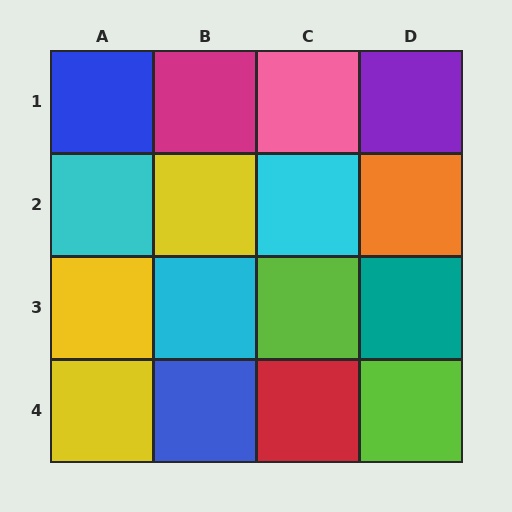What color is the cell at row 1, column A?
Blue.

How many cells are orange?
1 cell is orange.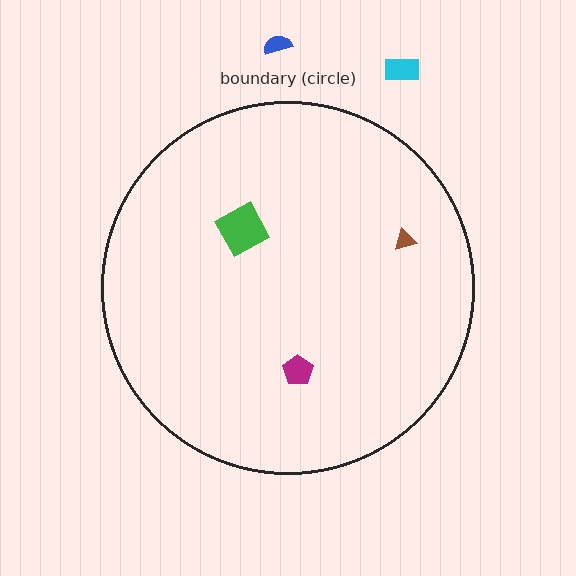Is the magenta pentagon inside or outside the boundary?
Inside.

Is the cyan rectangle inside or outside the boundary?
Outside.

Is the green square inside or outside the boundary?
Inside.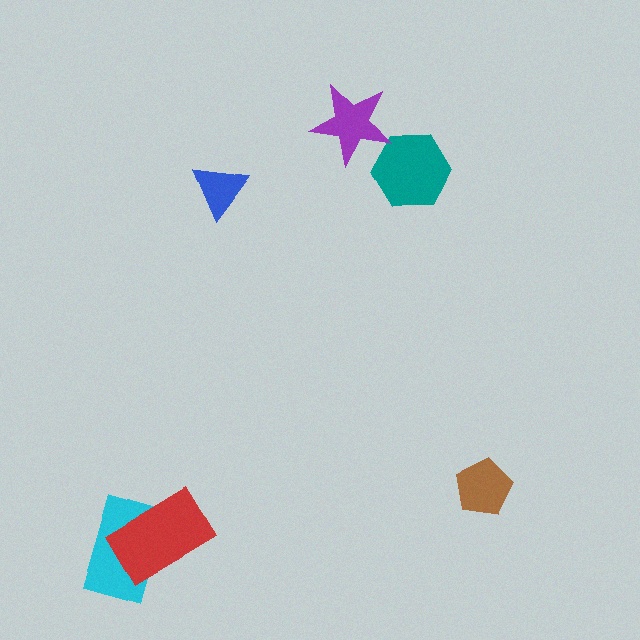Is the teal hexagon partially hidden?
Yes, it is partially covered by another shape.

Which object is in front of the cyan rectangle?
The red rectangle is in front of the cyan rectangle.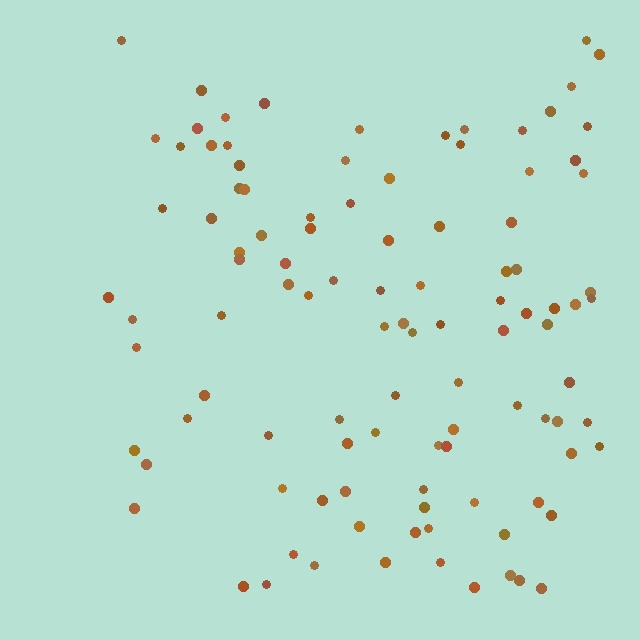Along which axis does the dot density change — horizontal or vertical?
Horizontal.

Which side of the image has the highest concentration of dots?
The right.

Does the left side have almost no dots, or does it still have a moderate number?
Still a moderate number, just noticeably fewer than the right.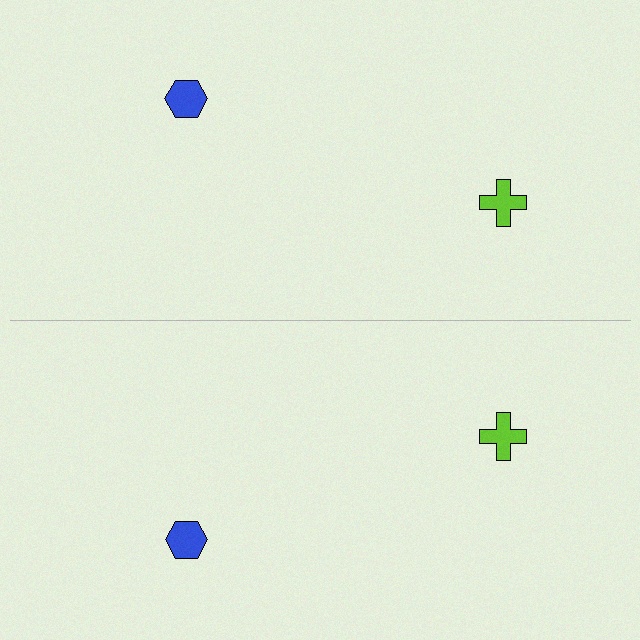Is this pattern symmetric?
Yes, this pattern has bilateral (reflection) symmetry.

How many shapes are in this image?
There are 4 shapes in this image.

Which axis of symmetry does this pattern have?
The pattern has a horizontal axis of symmetry running through the center of the image.